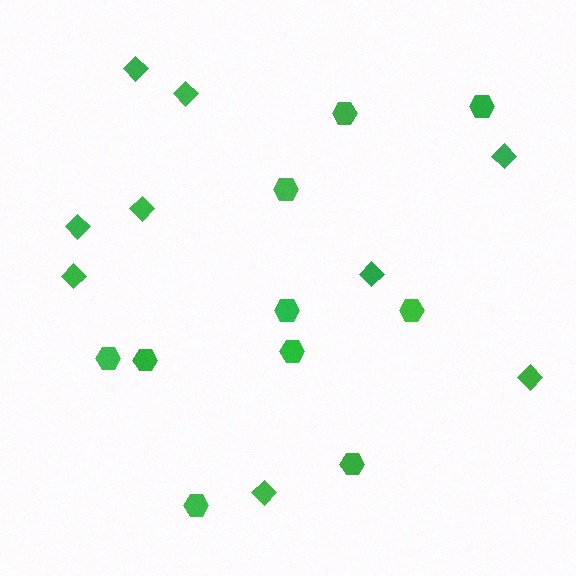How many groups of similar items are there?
There are 2 groups: one group of diamonds (9) and one group of hexagons (10).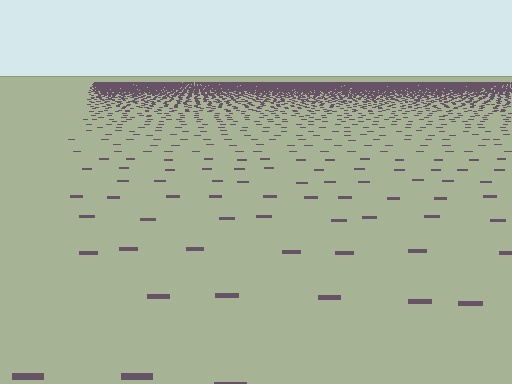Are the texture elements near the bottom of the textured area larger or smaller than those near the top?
Larger. Near the bottom, elements are closer to the viewer and appear at a bigger on-screen size.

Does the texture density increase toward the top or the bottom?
Density increases toward the top.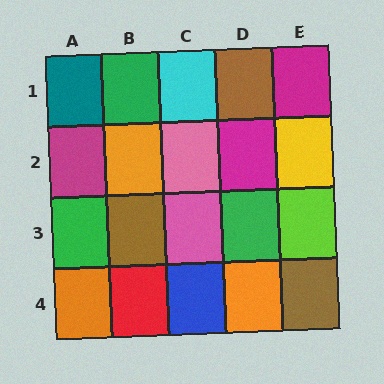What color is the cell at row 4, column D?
Orange.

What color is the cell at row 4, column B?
Red.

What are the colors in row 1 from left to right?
Teal, green, cyan, brown, magenta.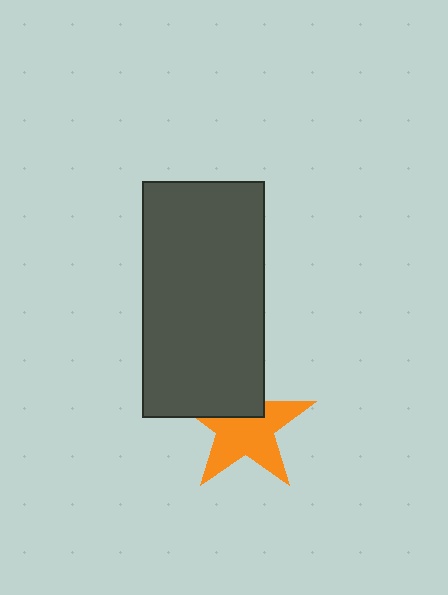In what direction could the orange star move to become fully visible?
The orange star could move down. That would shift it out from behind the dark gray rectangle entirely.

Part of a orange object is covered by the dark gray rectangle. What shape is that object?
It is a star.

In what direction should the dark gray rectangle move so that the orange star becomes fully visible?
The dark gray rectangle should move up. That is the shortest direction to clear the overlap and leave the orange star fully visible.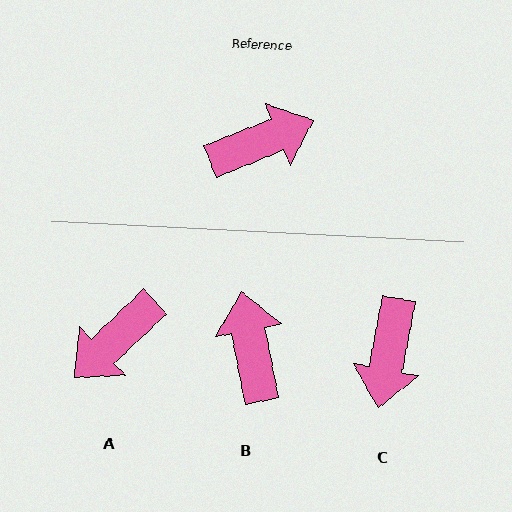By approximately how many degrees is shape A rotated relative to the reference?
Approximately 159 degrees clockwise.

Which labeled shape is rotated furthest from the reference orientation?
A, about 159 degrees away.